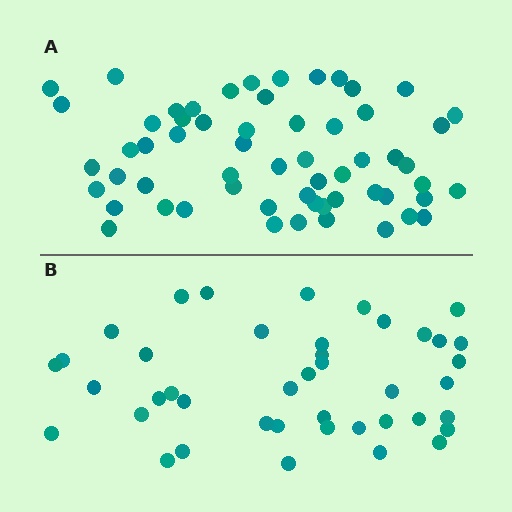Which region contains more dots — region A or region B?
Region A (the top region) has more dots.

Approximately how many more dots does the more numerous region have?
Region A has approximately 15 more dots than region B.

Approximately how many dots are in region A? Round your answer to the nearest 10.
About 60 dots. (The exact count is 59, which rounds to 60.)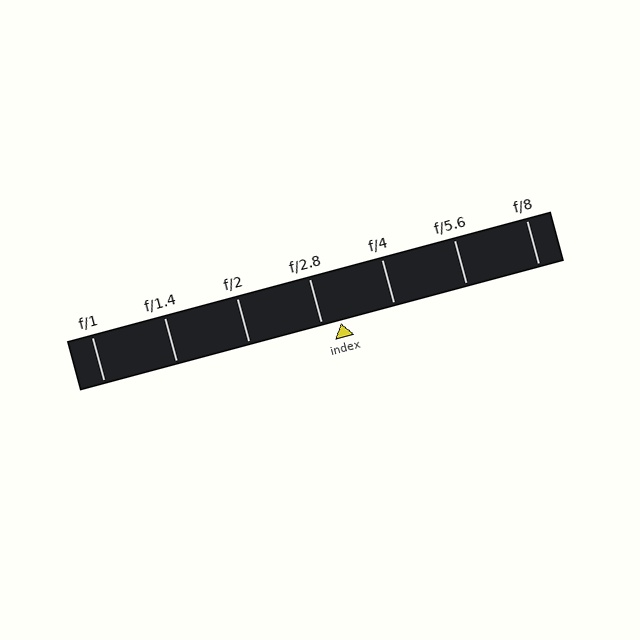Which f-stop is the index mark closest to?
The index mark is closest to f/2.8.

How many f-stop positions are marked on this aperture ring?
There are 7 f-stop positions marked.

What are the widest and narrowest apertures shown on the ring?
The widest aperture shown is f/1 and the narrowest is f/8.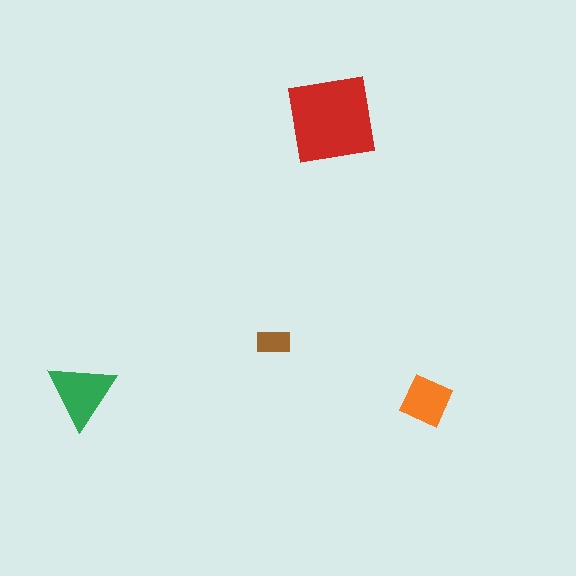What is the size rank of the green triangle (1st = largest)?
2nd.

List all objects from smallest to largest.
The brown rectangle, the orange square, the green triangle, the red square.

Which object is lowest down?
The orange square is bottommost.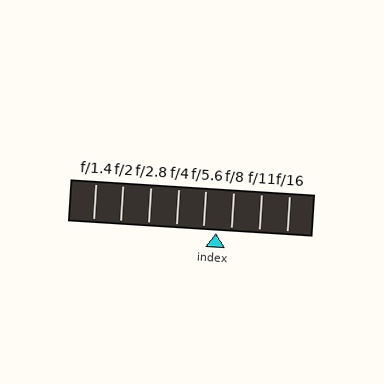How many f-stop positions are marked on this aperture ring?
There are 8 f-stop positions marked.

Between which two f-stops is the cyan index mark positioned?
The index mark is between f/5.6 and f/8.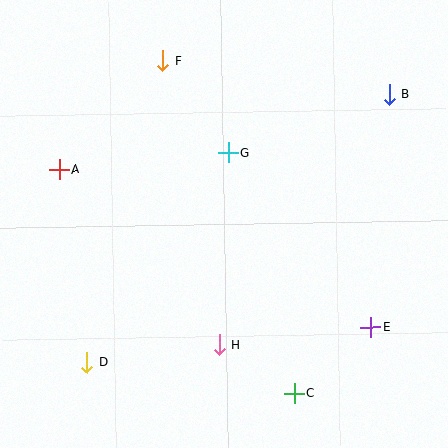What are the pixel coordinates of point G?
Point G is at (228, 153).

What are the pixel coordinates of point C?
Point C is at (294, 393).